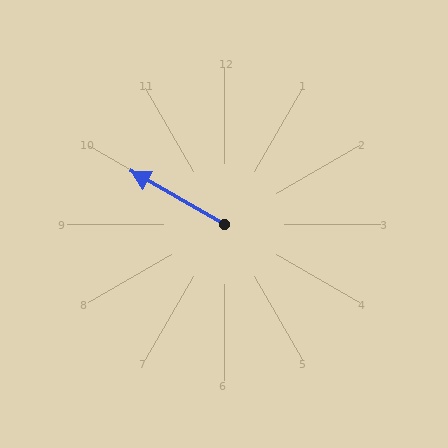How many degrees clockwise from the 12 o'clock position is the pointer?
Approximately 300 degrees.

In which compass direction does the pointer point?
Northwest.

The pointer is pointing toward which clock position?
Roughly 10 o'clock.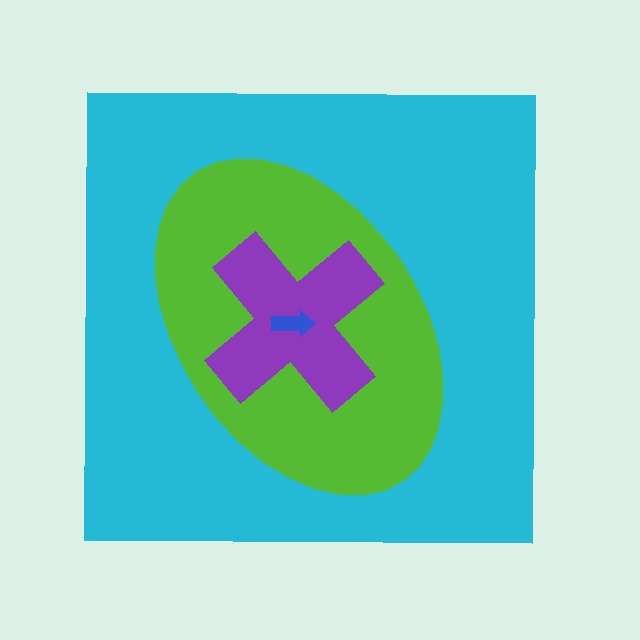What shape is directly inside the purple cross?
The blue arrow.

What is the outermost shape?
The cyan square.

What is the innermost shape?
The blue arrow.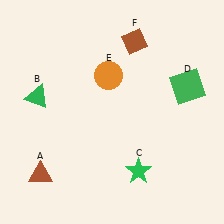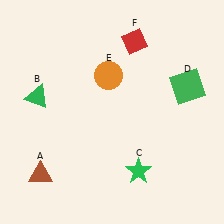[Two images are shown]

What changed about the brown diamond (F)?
In Image 1, F is brown. In Image 2, it changed to red.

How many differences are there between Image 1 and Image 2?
There is 1 difference between the two images.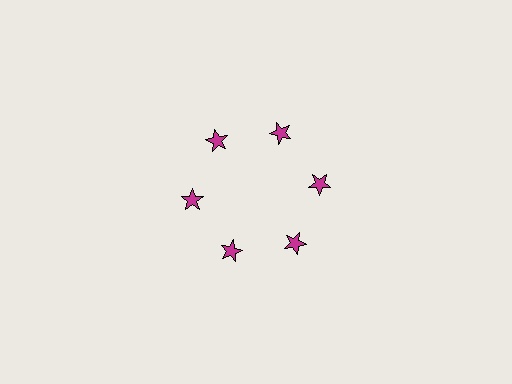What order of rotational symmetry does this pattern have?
This pattern has 6-fold rotational symmetry.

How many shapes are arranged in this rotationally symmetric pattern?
There are 6 shapes, arranged in 6 groups of 1.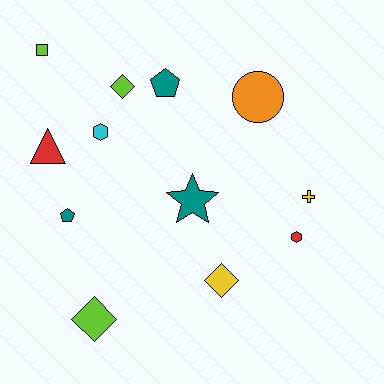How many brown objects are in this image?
There are no brown objects.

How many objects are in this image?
There are 12 objects.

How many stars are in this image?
There is 1 star.